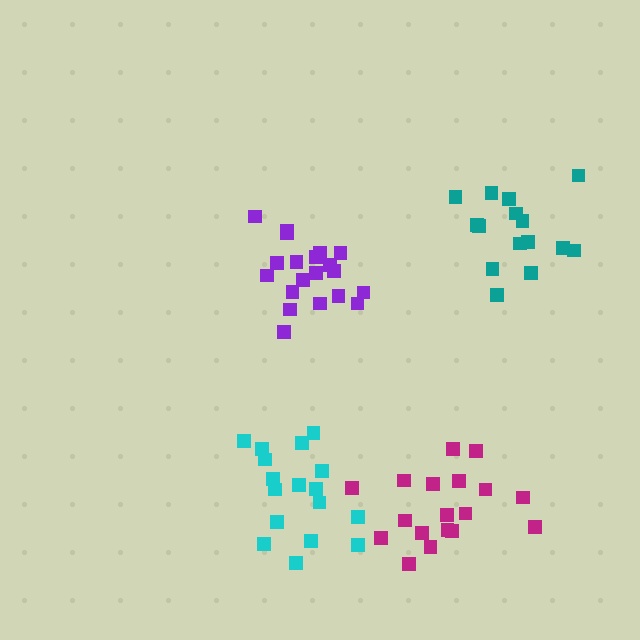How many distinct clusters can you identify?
There are 4 distinct clusters.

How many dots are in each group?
Group 1: 20 dots, Group 2: 15 dots, Group 3: 17 dots, Group 4: 18 dots (70 total).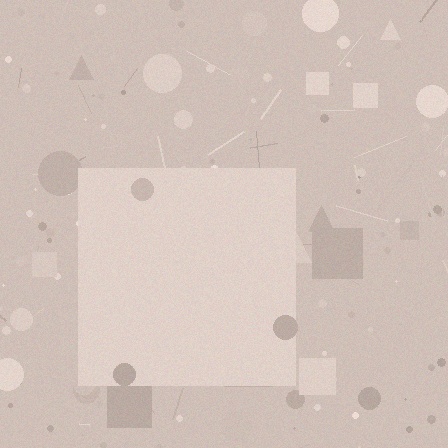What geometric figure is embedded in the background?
A square is embedded in the background.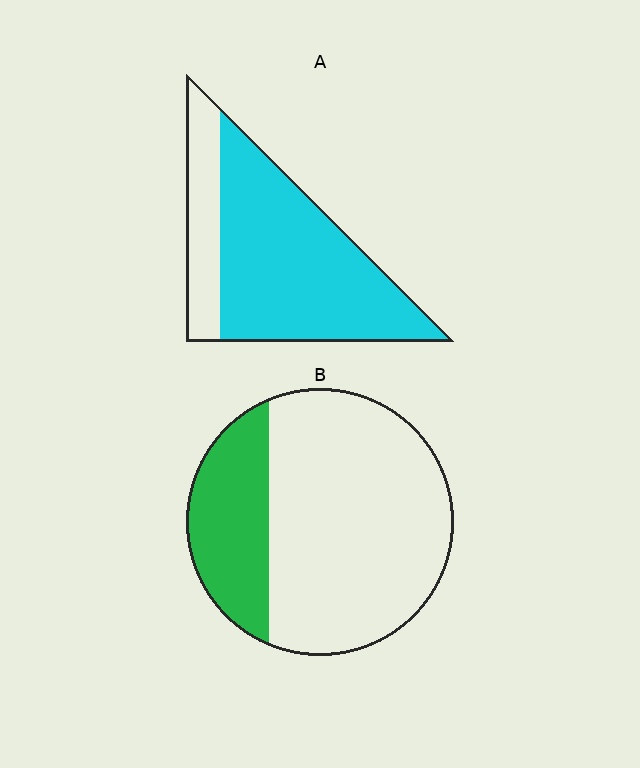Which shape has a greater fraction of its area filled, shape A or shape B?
Shape A.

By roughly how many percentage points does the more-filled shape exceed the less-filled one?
By roughly 50 percentage points (A over B).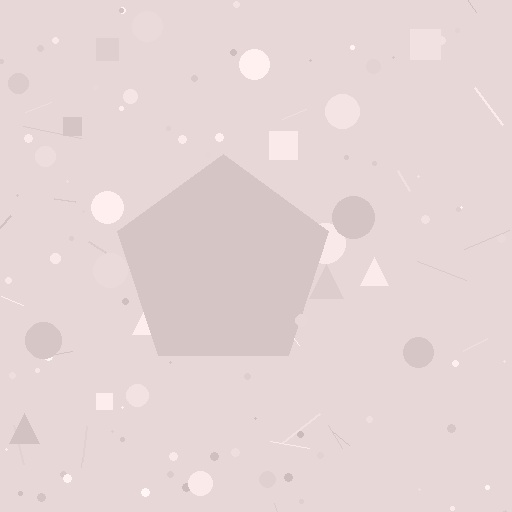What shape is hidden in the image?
A pentagon is hidden in the image.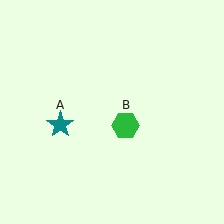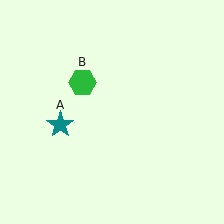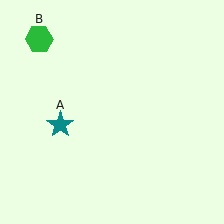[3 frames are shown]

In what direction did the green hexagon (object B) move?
The green hexagon (object B) moved up and to the left.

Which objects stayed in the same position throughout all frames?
Teal star (object A) remained stationary.